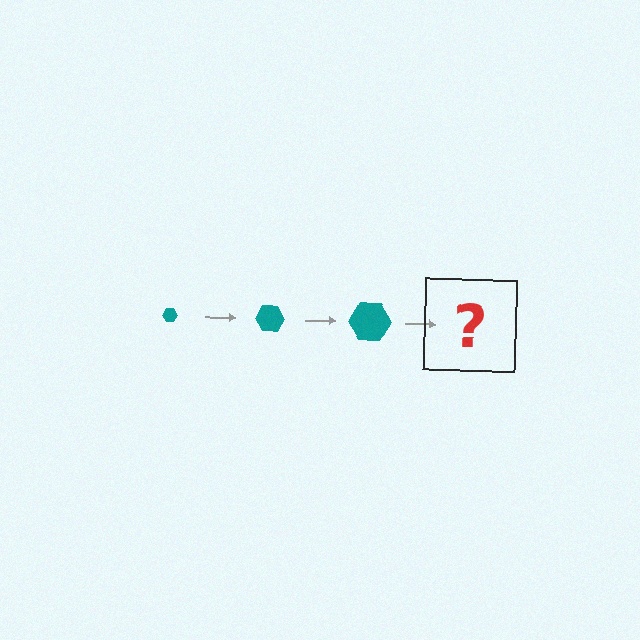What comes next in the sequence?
The next element should be a teal hexagon, larger than the previous one.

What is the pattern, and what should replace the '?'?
The pattern is that the hexagon gets progressively larger each step. The '?' should be a teal hexagon, larger than the previous one.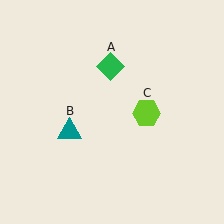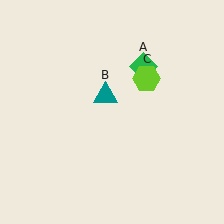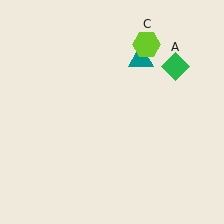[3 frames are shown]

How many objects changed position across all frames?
3 objects changed position: green diamond (object A), teal triangle (object B), lime hexagon (object C).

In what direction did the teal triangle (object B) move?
The teal triangle (object B) moved up and to the right.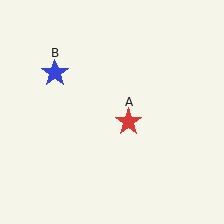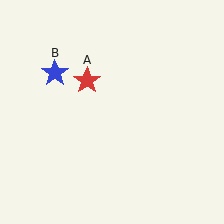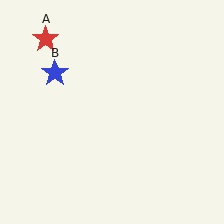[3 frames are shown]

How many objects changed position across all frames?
1 object changed position: red star (object A).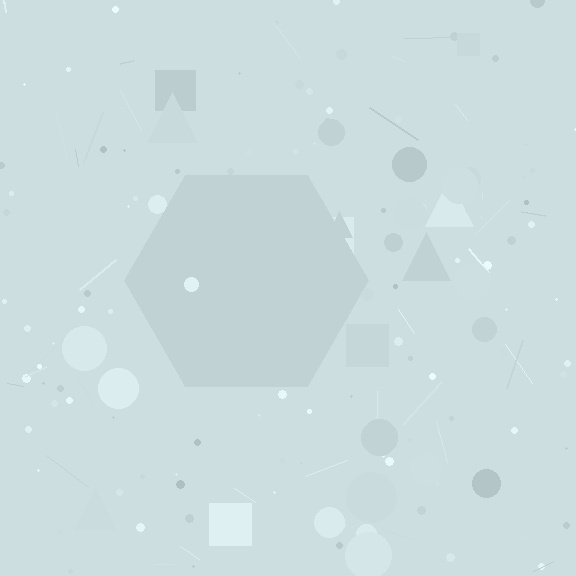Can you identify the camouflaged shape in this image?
The camouflaged shape is a hexagon.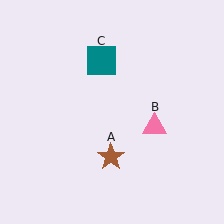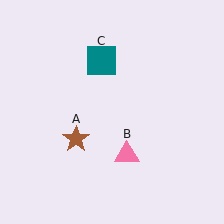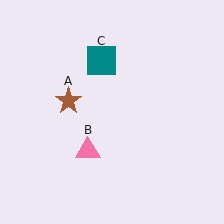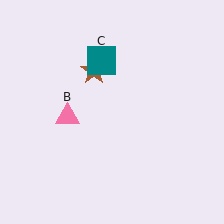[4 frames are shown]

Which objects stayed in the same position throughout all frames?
Teal square (object C) remained stationary.